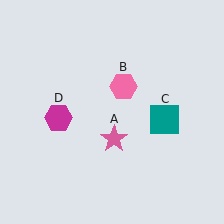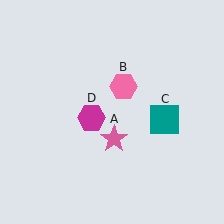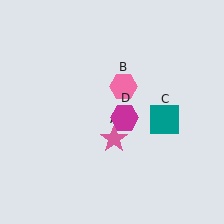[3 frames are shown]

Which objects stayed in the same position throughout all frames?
Pink star (object A) and pink hexagon (object B) and teal square (object C) remained stationary.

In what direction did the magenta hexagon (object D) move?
The magenta hexagon (object D) moved right.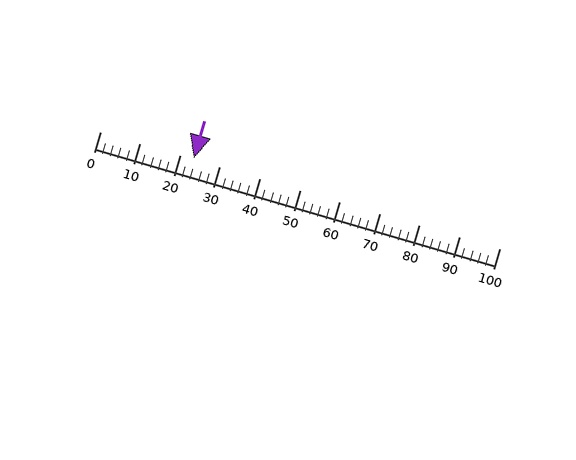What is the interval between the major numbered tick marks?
The major tick marks are spaced 10 units apart.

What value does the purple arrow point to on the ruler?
The purple arrow points to approximately 23.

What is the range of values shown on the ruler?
The ruler shows values from 0 to 100.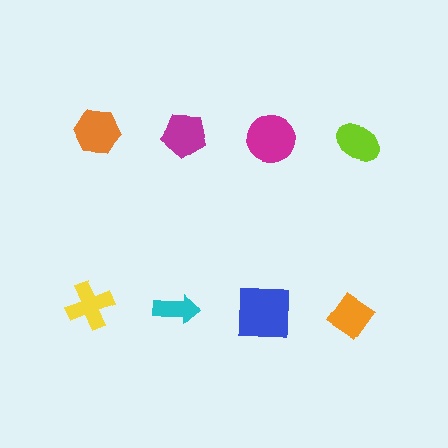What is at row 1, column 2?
A magenta pentagon.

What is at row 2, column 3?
A blue square.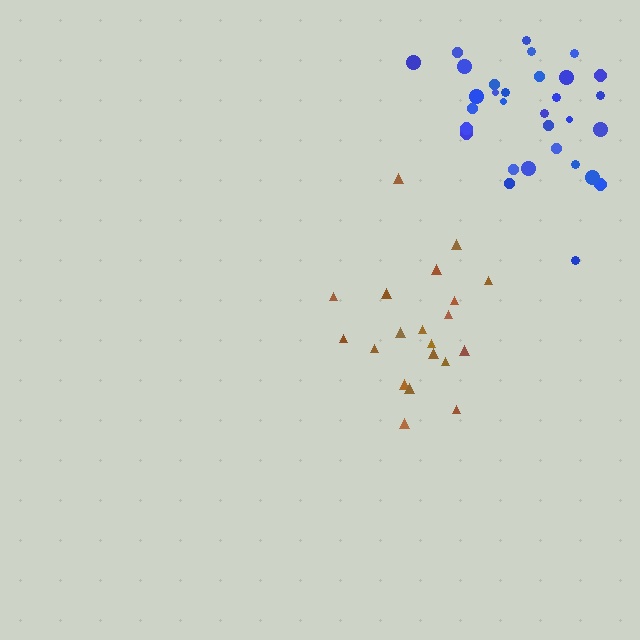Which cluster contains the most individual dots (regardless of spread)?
Blue (31).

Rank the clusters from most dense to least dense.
brown, blue.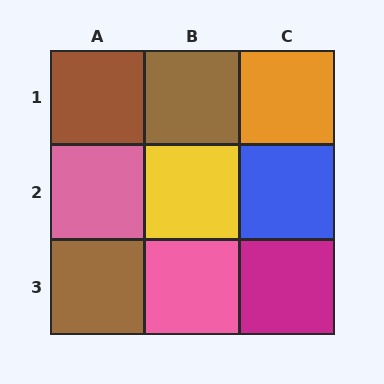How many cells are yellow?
1 cell is yellow.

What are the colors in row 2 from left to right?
Pink, yellow, blue.